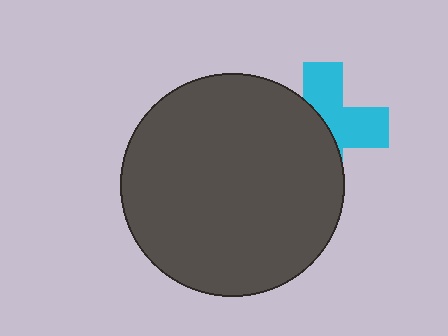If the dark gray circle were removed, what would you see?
You would see the complete cyan cross.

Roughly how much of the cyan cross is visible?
About half of it is visible (roughly 48%).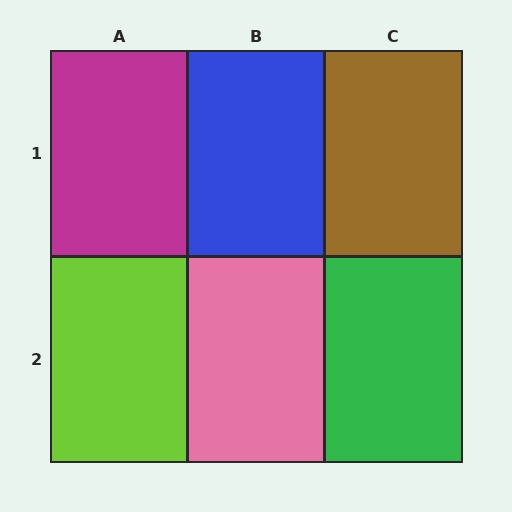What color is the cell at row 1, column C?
Brown.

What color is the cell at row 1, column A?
Magenta.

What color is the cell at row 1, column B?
Blue.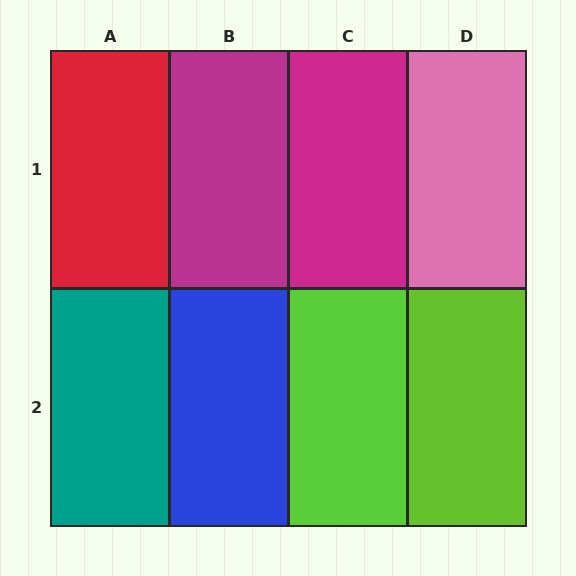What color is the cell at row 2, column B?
Blue.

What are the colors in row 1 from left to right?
Red, magenta, magenta, pink.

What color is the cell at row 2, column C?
Lime.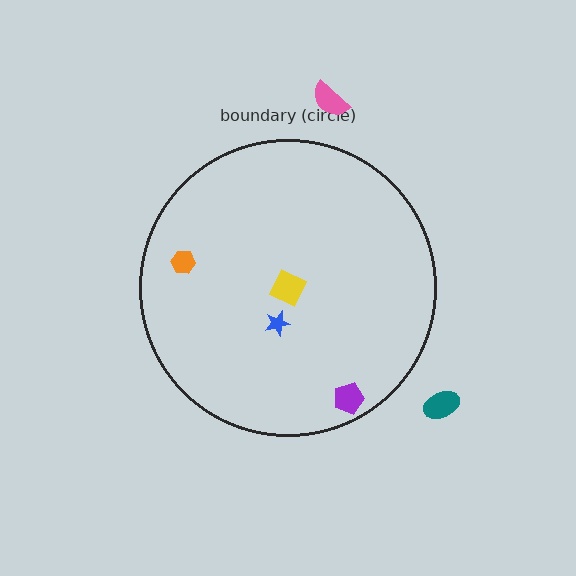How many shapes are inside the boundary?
4 inside, 2 outside.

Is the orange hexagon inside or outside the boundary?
Inside.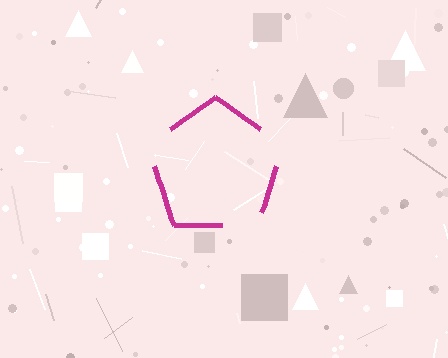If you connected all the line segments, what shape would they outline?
They would outline a pentagon.